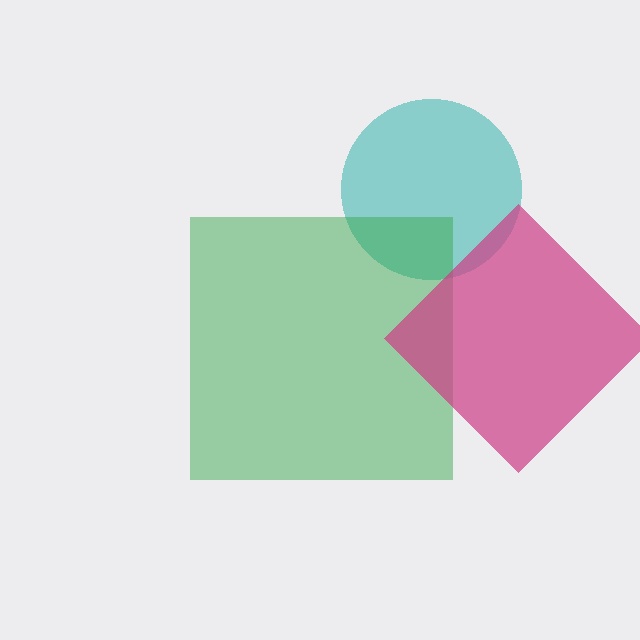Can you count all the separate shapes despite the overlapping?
Yes, there are 3 separate shapes.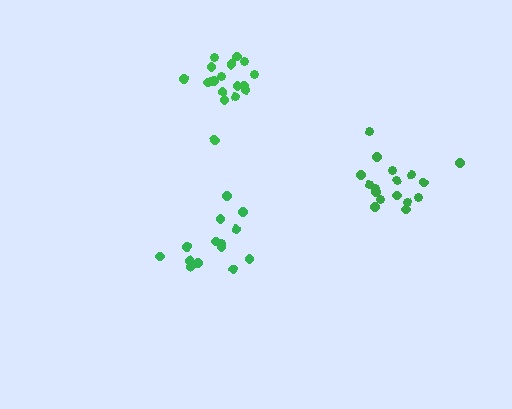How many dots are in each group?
Group 1: 14 dots, Group 2: 17 dots, Group 3: 19 dots (50 total).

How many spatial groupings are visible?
There are 3 spatial groupings.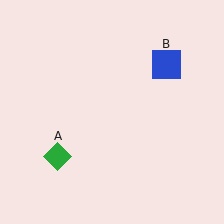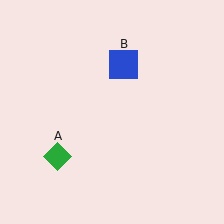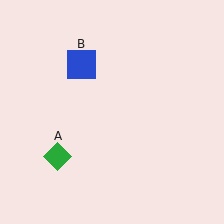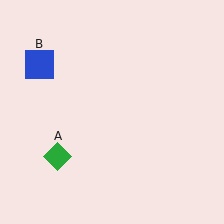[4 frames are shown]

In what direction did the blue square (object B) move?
The blue square (object B) moved left.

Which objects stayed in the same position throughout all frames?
Green diamond (object A) remained stationary.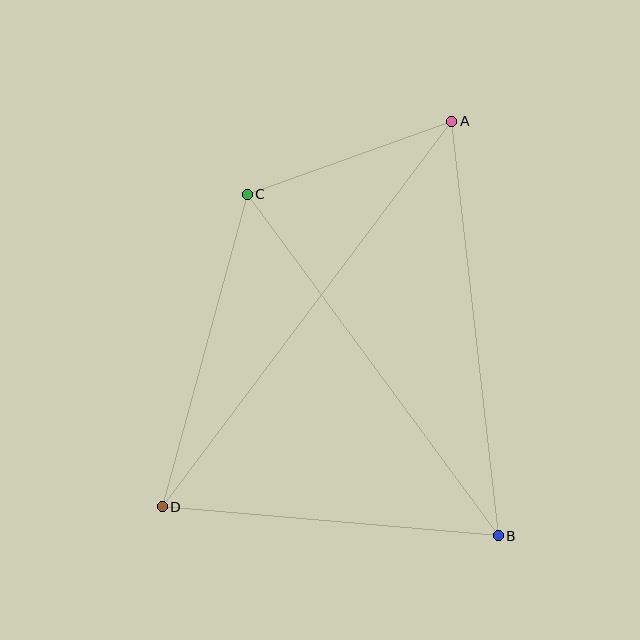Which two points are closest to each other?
Points A and C are closest to each other.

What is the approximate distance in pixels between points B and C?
The distance between B and C is approximately 424 pixels.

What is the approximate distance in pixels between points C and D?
The distance between C and D is approximately 324 pixels.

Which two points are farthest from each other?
Points A and D are farthest from each other.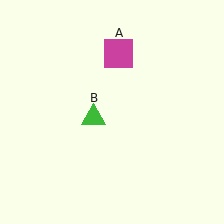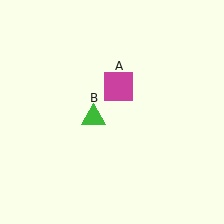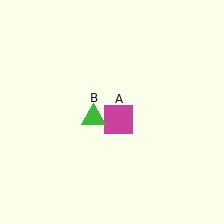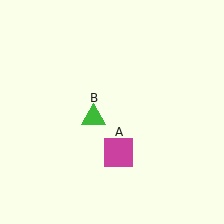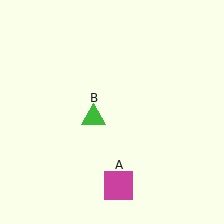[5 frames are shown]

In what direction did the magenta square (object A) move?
The magenta square (object A) moved down.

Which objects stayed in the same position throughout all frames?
Green triangle (object B) remained stationary.